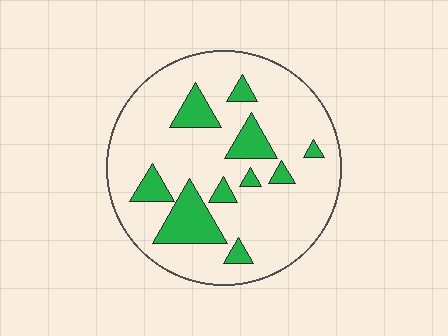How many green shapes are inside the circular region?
10.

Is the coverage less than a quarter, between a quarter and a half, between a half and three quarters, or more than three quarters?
Less than a quarter.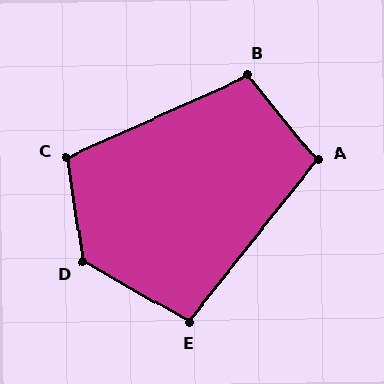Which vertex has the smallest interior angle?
E, at approximately 99 degrees.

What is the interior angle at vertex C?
Approximately 106 degrees (obtuse).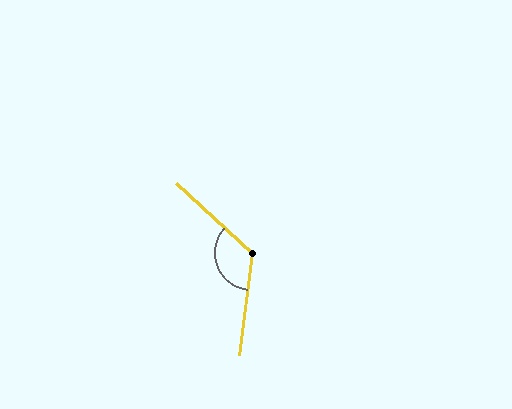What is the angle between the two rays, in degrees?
Approximately 125 degrees.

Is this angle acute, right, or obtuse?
It is obtuse.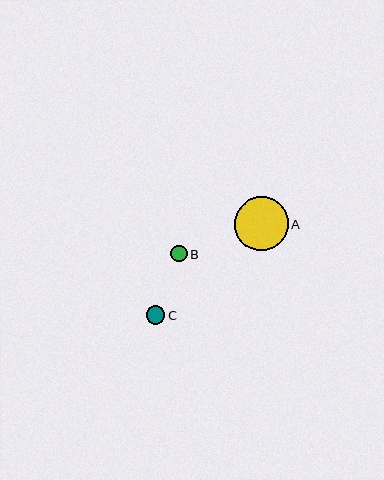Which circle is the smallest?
Circle B is the smallest with a size of approximately 17 pixels.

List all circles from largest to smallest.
From largest to smallest: A, C, B.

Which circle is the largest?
Circle A is the largest with a size of approximately 53 pixels.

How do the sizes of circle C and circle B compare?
Circle C and circle B are approximately the same size.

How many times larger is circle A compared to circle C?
Circle A is approximately 3.0 times the size of circle C.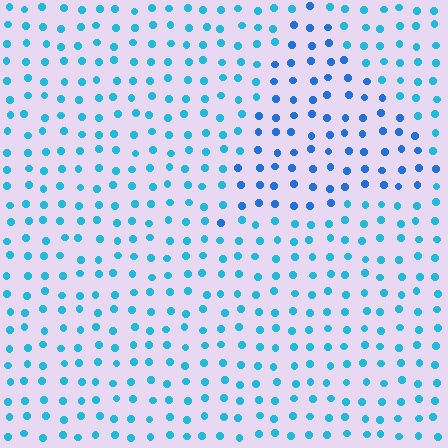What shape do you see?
I see a triangle.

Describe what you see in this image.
The image is filled with small cyan elements in a uniform arrangement. A triangle-shaped region is visible where the elements are tinted to a slightly different hue, forming a subtle color boundary.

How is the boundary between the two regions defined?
The boundary is defined purely by a slight shift in hue (about 24 degrees). Spacing, size, and orientation are identical on both sides.